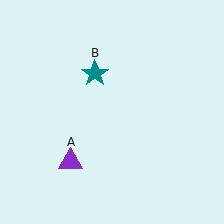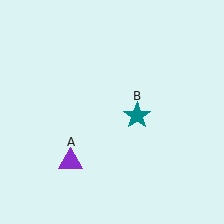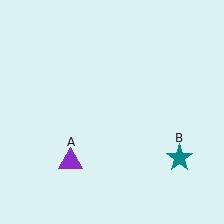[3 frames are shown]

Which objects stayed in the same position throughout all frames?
Purple triangle (object A) remained stationary.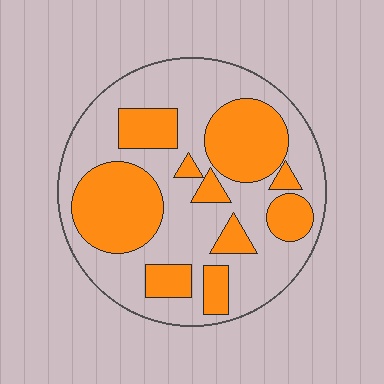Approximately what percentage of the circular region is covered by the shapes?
Approximately 40%.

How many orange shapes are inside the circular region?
10.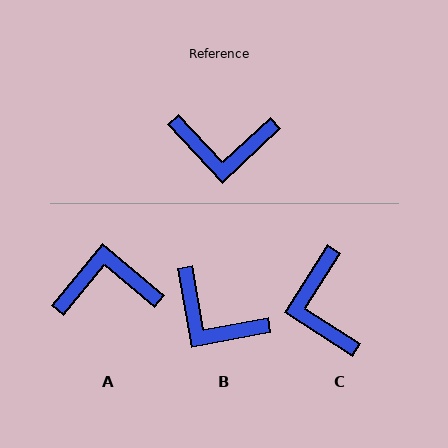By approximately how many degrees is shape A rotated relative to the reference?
Approximately 173 degrees clockwise.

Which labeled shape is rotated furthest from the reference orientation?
A, about 173 degrees away.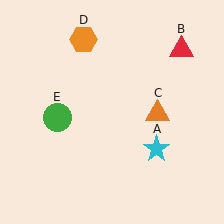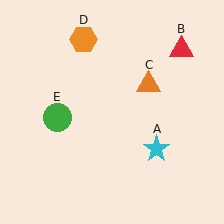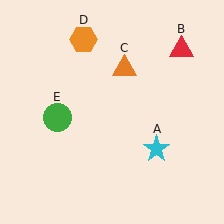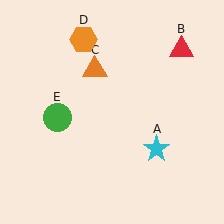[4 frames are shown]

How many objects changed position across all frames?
1 object changed position: orange triangle (object C).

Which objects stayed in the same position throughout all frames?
Cyan star (object A) and red triangle (object B) and orange hexagon (object D) and green circle (object E) remained stationary.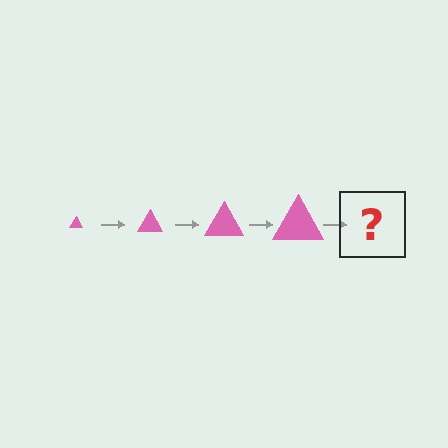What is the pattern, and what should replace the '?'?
The pattern is that the triangle gets progressively larger each step. The '?' should be a pink triangle, larger than the previous one.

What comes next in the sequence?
The next element should be a pink triangle, larger than the previous one.